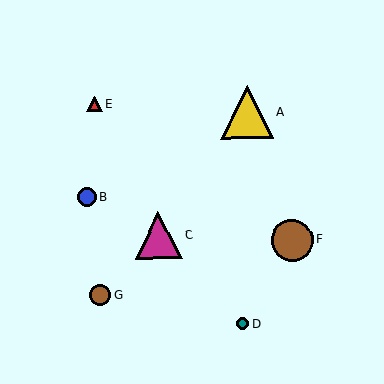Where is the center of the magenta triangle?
The center of the magenta triangle is at (158, 235).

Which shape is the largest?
The yellow triangle (labeled A) is the largest.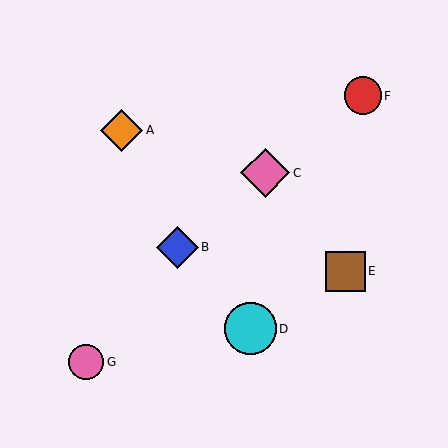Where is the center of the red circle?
The center of the red circle is at (363, 96).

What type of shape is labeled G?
Shape G is a pink circle.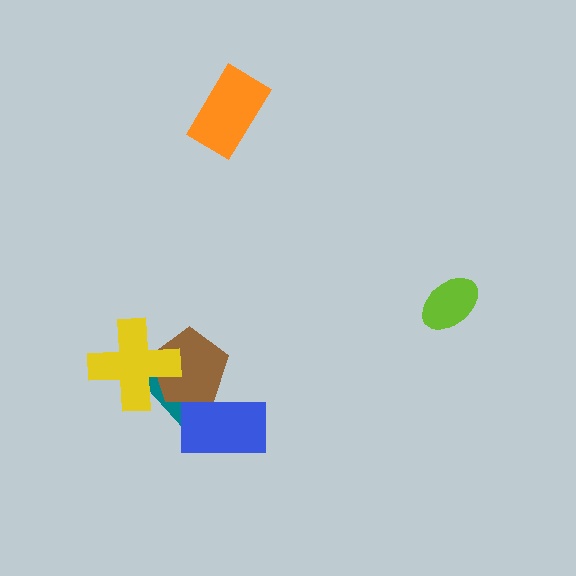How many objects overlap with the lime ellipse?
0 objects overlap with the lime ellipse.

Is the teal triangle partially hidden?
Yes, it is partially covered by another shape.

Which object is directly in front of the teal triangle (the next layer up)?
The brown pentagon is directly in front of the teal triangle.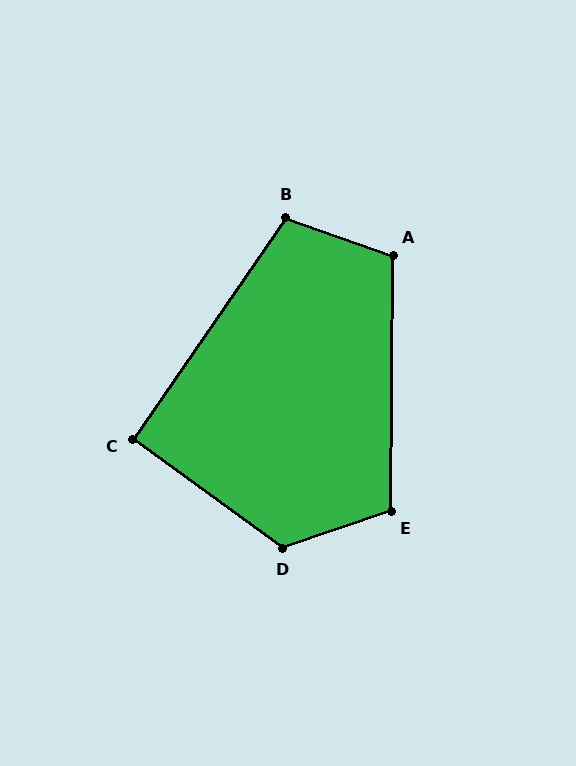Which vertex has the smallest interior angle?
C, at approximately 91 degrees.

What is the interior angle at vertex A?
Approximately 109 degrees (obtuse).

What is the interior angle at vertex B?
Approximately 105 degrees (obtuse).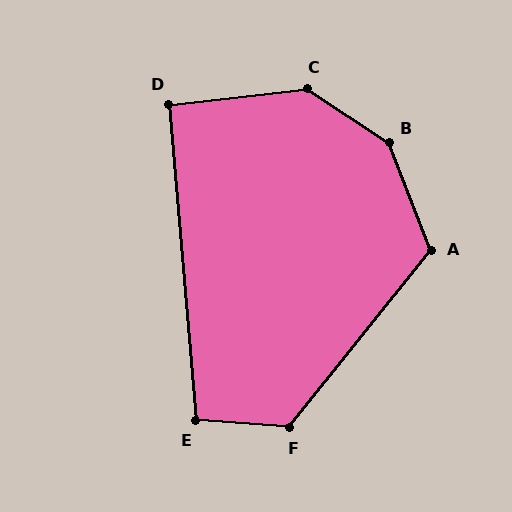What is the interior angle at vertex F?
Approximately 124 degrees (obtuse).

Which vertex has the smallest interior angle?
D, at approximately 92 degrees.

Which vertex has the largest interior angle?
B, at approximately 145 degrees.